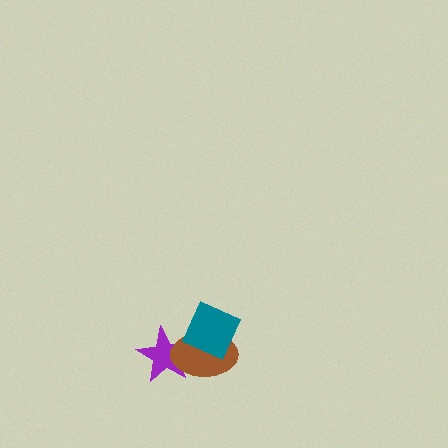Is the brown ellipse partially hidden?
Yes, it is partially covered by another shape.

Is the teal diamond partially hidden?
No, no other shape covers it.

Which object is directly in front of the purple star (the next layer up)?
The brown ellipse is directly in front of the purple star.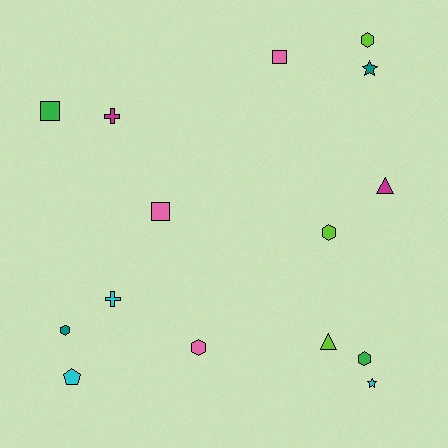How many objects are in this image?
There are 15 objects.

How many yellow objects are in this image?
There are no yellow objects.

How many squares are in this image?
There are 3 squares.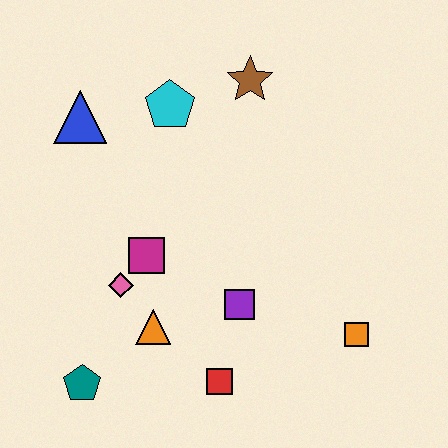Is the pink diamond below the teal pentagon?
No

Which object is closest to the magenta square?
The pink diamond is closest to the magenta square.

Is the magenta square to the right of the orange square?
No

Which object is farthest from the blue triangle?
The orange square is farthest from the blue triangle.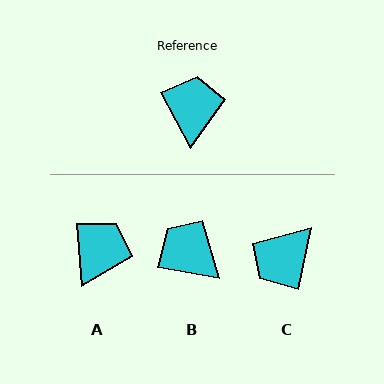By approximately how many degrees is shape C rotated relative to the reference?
Approximately 140 degrees counter-clockwise.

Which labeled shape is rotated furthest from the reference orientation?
C, about 140 degrees away.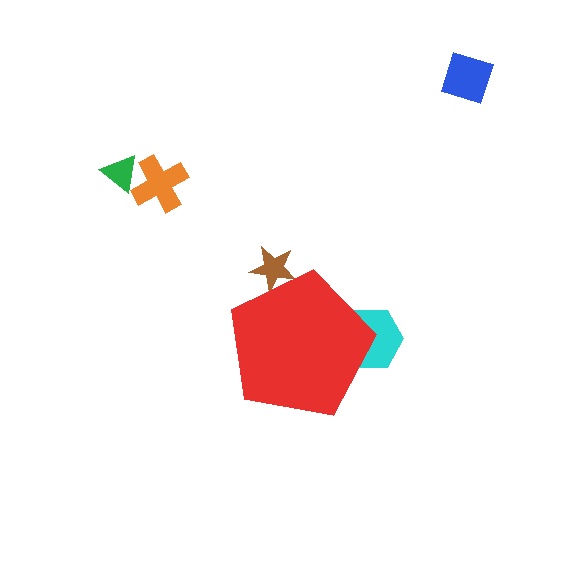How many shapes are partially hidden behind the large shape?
2 shapes are partially hidden.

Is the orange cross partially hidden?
No, the orange cross is fully visible.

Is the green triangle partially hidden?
No, the green triangle is fully visible.